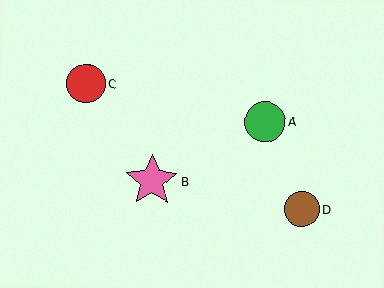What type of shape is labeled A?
Shape A is a green circle.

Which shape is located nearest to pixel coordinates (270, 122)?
The green circle (labeled A) at (265, 122) is nearest to that location.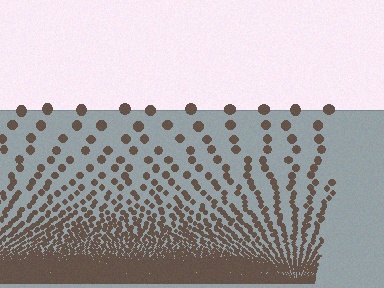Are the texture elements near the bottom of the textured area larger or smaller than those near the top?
Smaller. The gradient is inverted — elements near the bottom are smaller and denser.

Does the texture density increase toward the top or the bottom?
Density increases toward the bottom.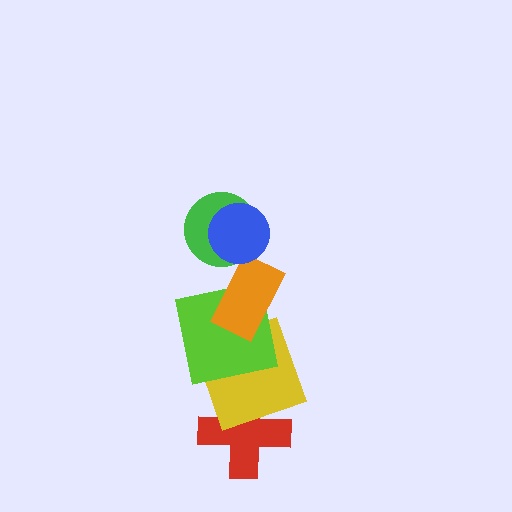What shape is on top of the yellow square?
The lime square is on top of the yellow square.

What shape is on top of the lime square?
The orange rectangle is on top of the lime square.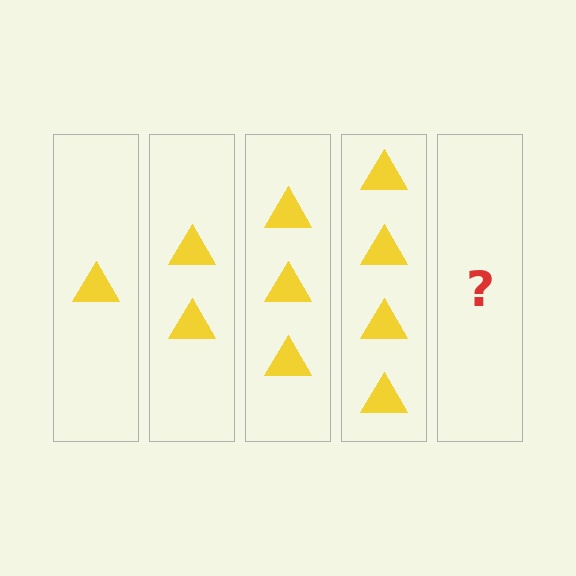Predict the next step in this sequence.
The next step is 5 triangles.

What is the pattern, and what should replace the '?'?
The pattern is that each step adds one more triangle. The '?' should be 5 triangles.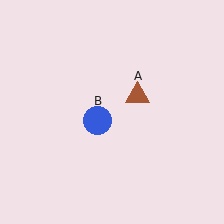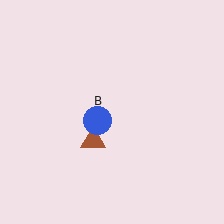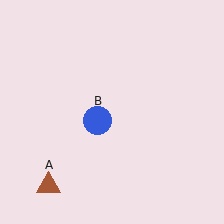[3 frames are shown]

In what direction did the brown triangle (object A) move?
The brown triangle (object A) moved down and to the left.